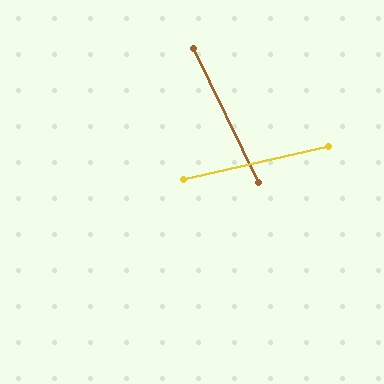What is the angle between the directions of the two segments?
Approximately 77 degrees.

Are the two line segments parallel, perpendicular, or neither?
Neither parallel nor perpendicular — they differ by about 77°.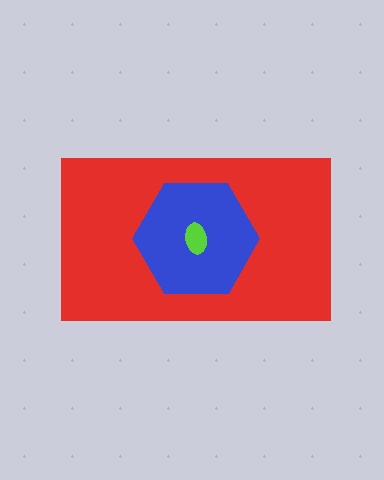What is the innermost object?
The lime ellipse.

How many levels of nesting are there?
3.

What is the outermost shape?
The red rectangle.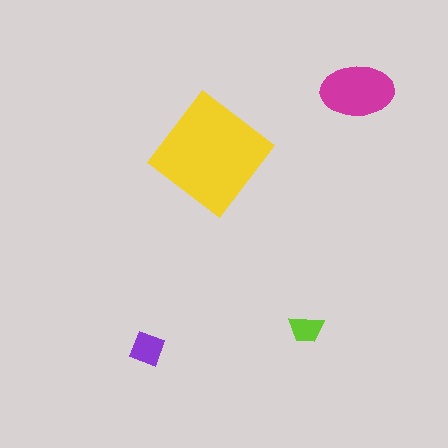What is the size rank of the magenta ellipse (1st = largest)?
2nd.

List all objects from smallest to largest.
The lime trapezoid, the purple square, the magenta ellipse, the yellow diamond.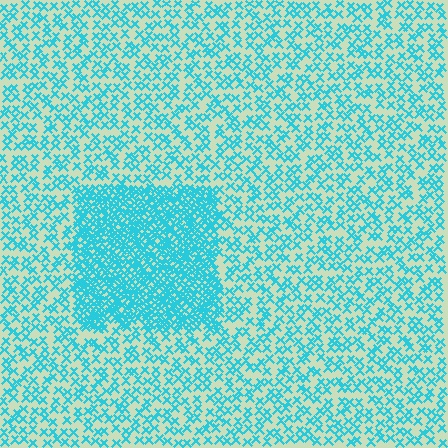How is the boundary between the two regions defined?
The boundary is defined by a change in element density (approximately 2.7x ratio). All elements are the same color, size, and shape.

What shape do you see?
I see a rectangle.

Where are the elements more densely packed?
The elements are more densely packed inside the rectangle boundary.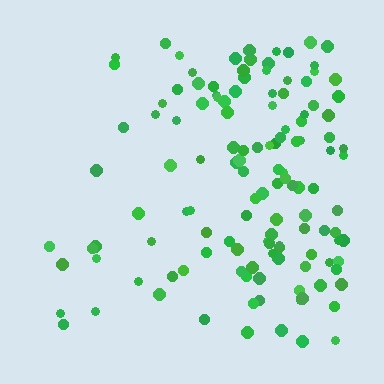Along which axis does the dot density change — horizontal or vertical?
Horizontal.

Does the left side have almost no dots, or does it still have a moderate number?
Still a moderate number, just noticeably fewer than the right.